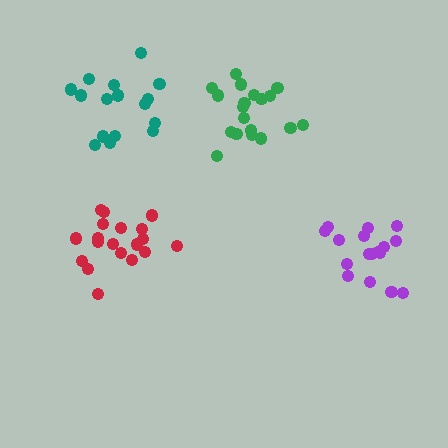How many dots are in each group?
Group 1: 17 dots, Group 2: 20 dots, Group 3: 19 dots, Group 4: 16 dots (72 total).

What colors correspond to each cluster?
The clusters are colored: purple, green, red, teal.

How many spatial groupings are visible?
There are 4 spatial groupings.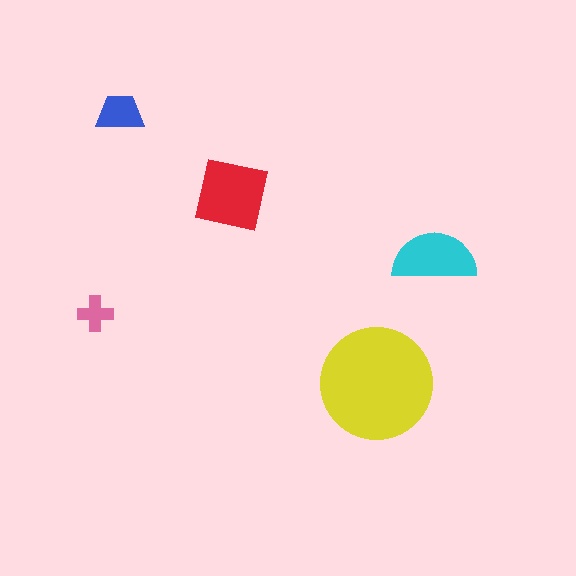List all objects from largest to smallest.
The yellow circle, the red square, the cyan semicircle, the blue trapezoid, the pink cross.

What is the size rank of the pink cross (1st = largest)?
5th.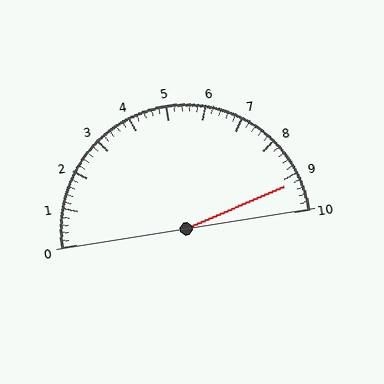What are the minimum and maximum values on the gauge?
The gauge ranges from 0 to 10.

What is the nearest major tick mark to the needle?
The nearest major tick mark is 9.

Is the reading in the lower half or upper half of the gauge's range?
The reading is in the upper half of the range (0 to 10).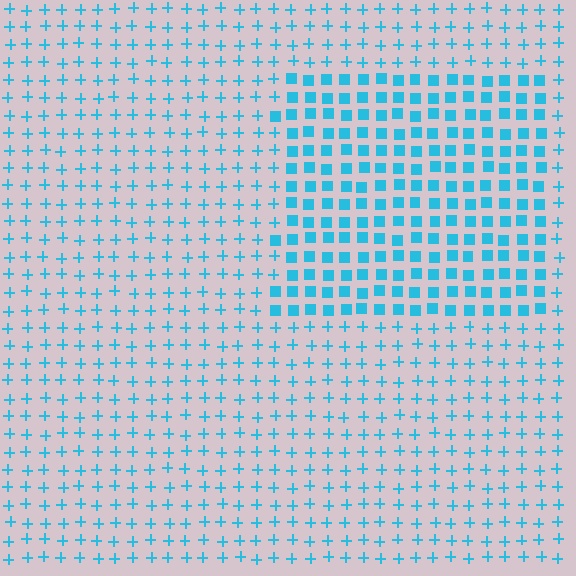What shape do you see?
I see a rectangle.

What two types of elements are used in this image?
The image uses squares inside the rectangle region and plus signs outside it.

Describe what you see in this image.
The image is filled with small cyan elements arranged in a uniform grid. A rectangle-shaped region contains squares, while the surrounding area contains plus signs. The boundary is defined purely by the change in element shape.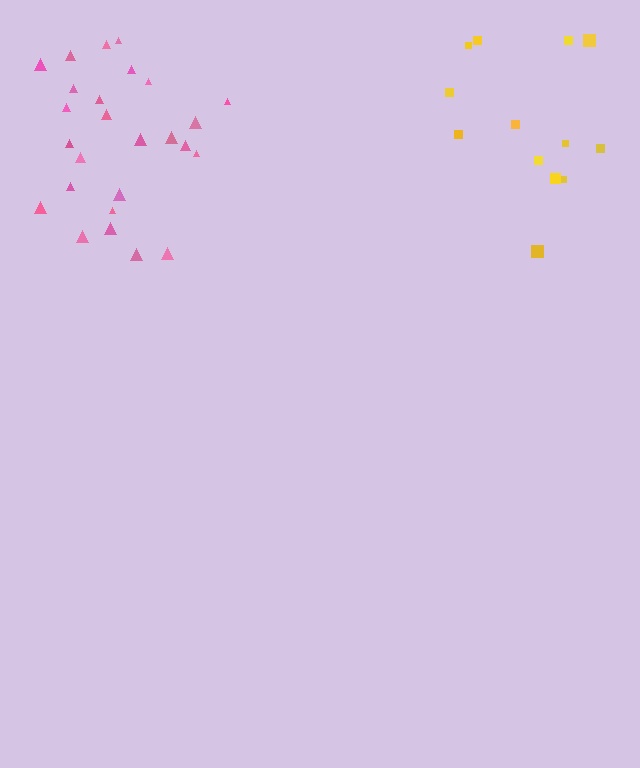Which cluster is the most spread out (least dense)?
Yellow.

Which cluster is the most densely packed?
Pink.